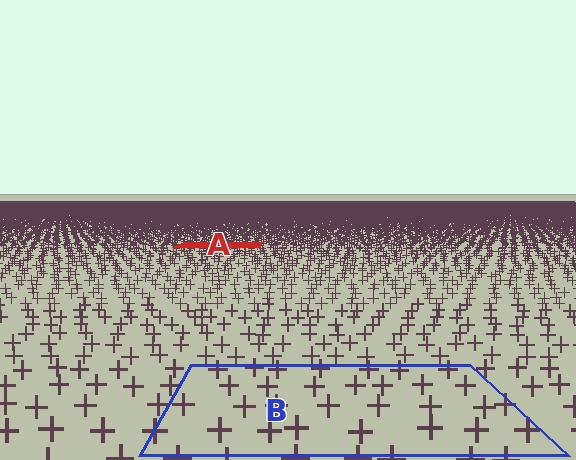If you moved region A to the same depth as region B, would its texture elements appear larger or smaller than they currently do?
They would appear larger. At a closer depth, the same texture elements are projected at a bigger on-screen size.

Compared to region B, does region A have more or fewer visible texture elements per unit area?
Region A has more texture elements per unit area — they are packed more densely because it is farther away.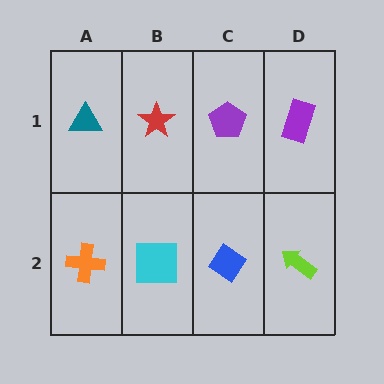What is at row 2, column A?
An orange cross.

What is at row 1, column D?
A purple rectangle.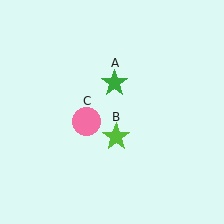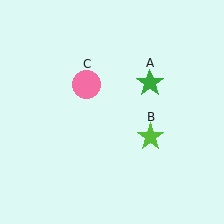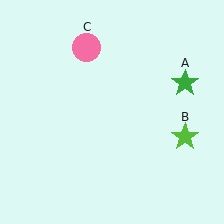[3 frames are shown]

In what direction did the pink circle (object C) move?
The pink circle (object C) moved up.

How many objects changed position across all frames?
3 objects changed position: green star (object A), lime star (object B), pink circle (object C).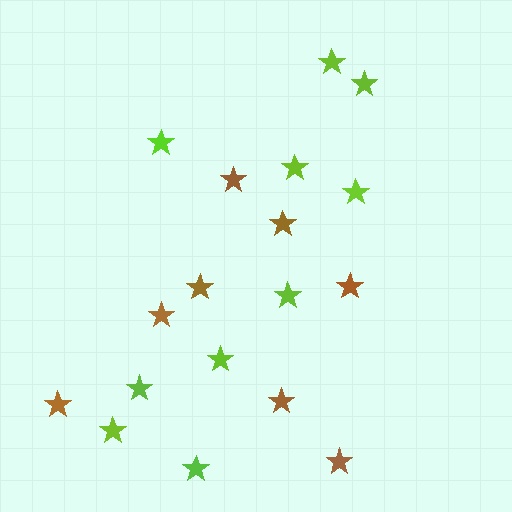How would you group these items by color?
There are 2 groups: one group of brown stars (8) and one group of lime stars (10).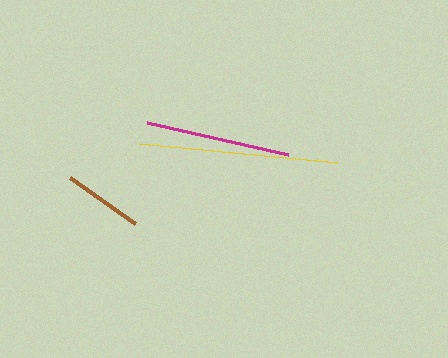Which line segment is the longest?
The yellow line is the longest at approximately 199 pixels.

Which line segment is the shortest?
The brown line is the shortest at approximately 80 pixels.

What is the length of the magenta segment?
The magenta segment is approximately 145 pixels long.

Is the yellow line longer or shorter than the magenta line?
The yellow line is longer than the magenta line.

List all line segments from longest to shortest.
From longest to shortest: yellow, magenta, brown.